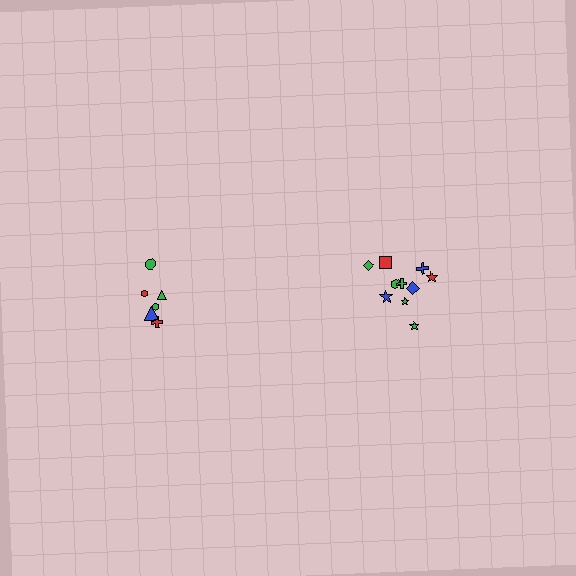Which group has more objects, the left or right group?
The right group.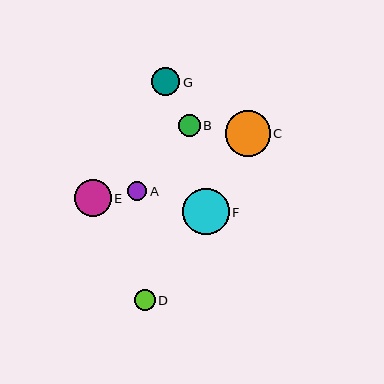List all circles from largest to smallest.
From largest to smallest: F, C, E, G, B, D, A.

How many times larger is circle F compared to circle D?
Circle F is approximately 2.2 times the size of circle D.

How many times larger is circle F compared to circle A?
Circle F is approximately 2.4 times the size of circle A.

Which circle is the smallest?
Circle A is the smallest with a size of approximately 19 pixels.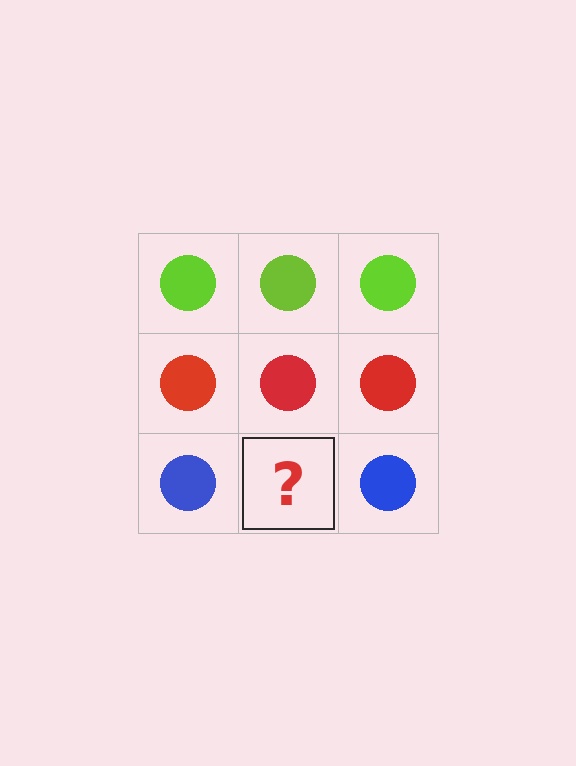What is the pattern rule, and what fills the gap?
The rule is that each row has a consistent color. The gap should be filled with a blue circle.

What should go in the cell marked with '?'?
The missing cell should contain a blue circle.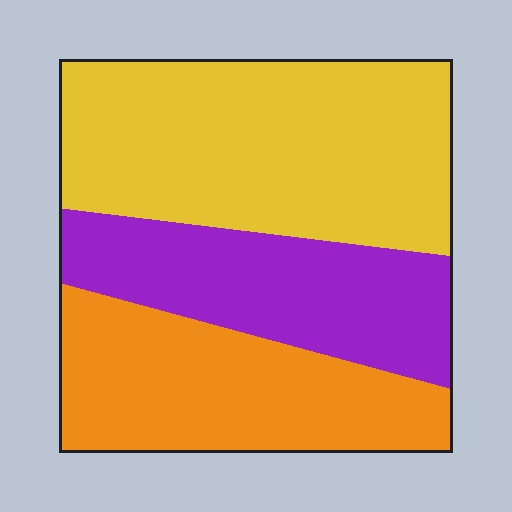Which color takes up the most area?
Yellow, at roughly 45%.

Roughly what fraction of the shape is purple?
Purple covers around 25% of the shape.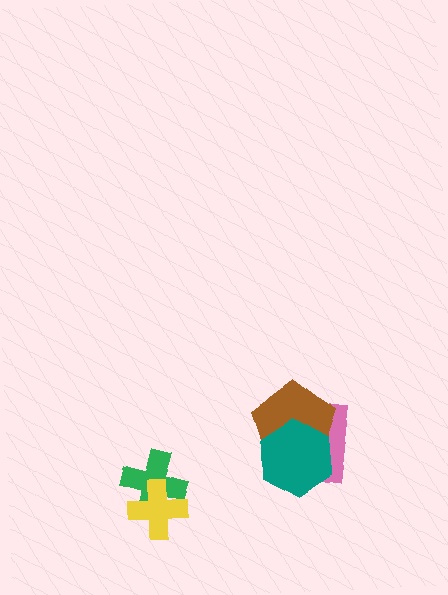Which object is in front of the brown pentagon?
The teal hexagon is in front of the brown pentagon.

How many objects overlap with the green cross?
1 object overlaps with the green cross.